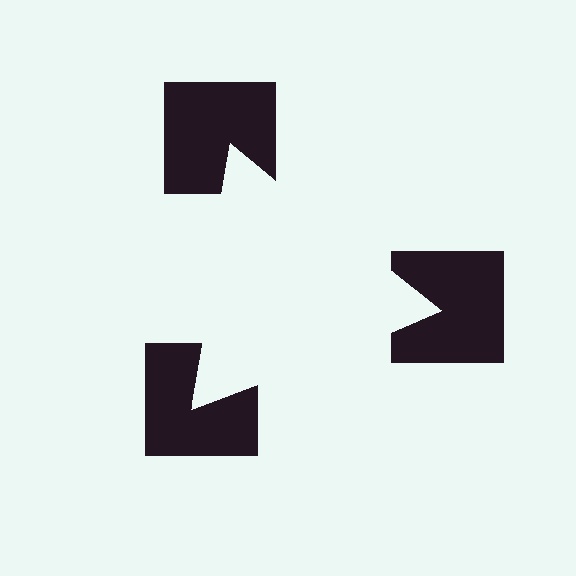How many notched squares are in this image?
There are 3 — one at each vertex of the illusory triangle.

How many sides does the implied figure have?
3 sides.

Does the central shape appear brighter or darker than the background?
It typically appears slightly brighter than the background, even though no actual brightness change is drawn.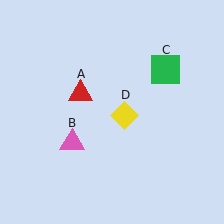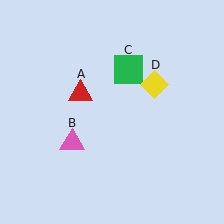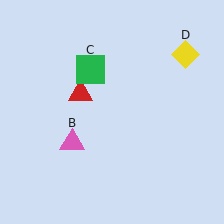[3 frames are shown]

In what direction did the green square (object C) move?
The green square (object C) moved left.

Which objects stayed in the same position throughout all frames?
Red triangle (object A) and pink triangle (object B) remained stationary.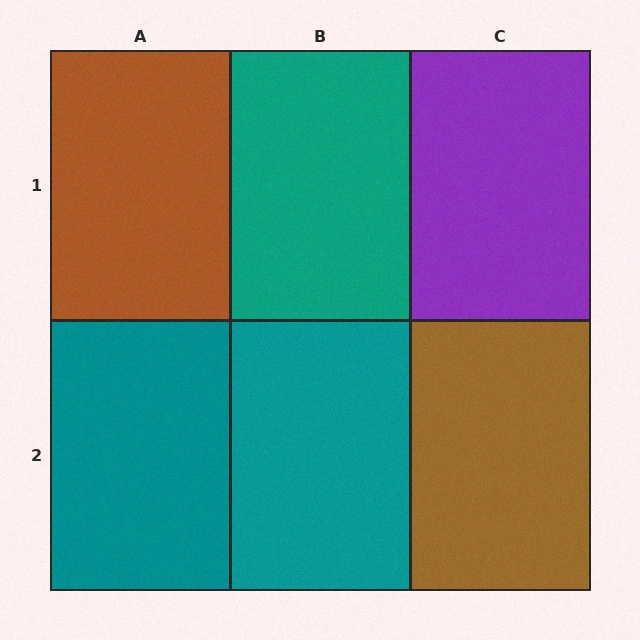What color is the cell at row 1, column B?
Teal.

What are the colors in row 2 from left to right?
Teal, teal, brown.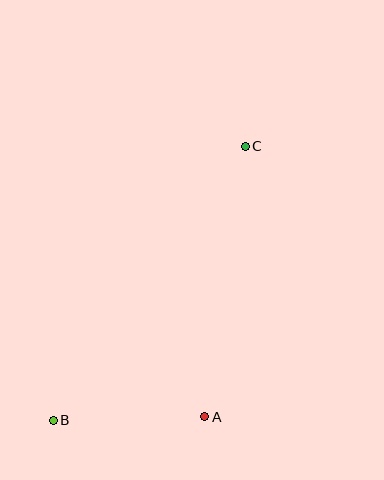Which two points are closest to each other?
Points A and B are closest to each other.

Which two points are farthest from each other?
Points B and C are farthest from each other.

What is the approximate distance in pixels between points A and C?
The distance between A and C is approximately 273 pixels.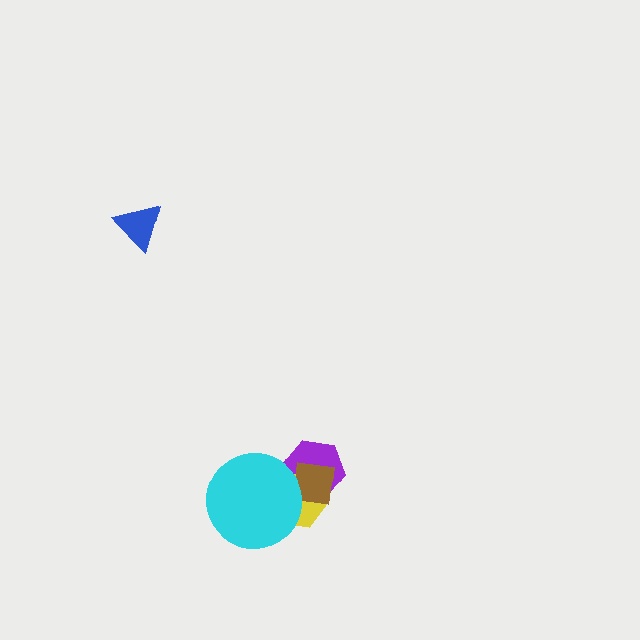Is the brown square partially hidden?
Yes, it is partially covered by another shape.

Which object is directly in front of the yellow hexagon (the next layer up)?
The brown square is directly in front of the yellow hexagon.